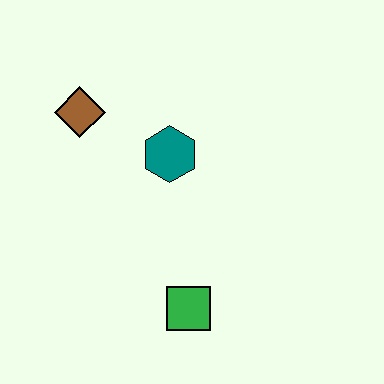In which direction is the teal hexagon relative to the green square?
The teal hexagon is above the green square.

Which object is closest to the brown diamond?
The teal hexagon is closest to the brown diamond.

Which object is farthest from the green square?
The brown diamond is farthest from the green square.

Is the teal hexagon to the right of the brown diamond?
Yes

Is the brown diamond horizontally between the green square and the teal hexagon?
No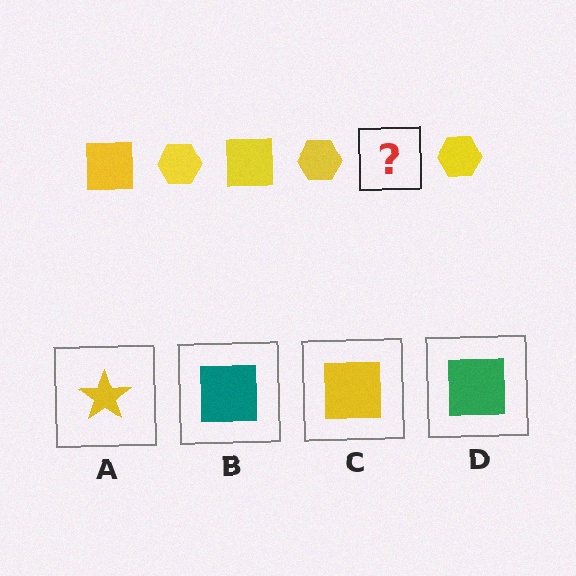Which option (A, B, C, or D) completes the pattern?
C.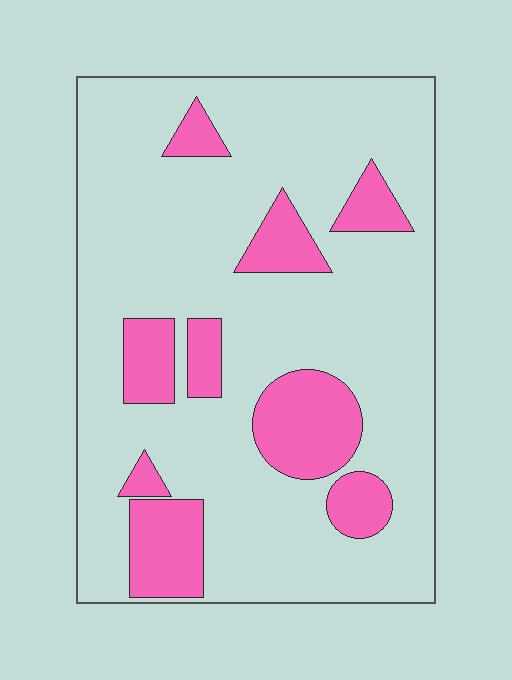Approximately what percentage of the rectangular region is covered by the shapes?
Approximately 20%.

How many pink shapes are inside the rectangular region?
9.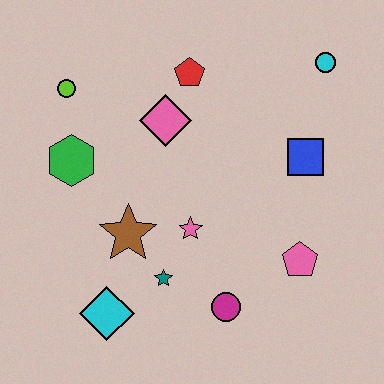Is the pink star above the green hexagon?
No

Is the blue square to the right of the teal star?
Yes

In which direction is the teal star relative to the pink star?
The teal star is below the pink star.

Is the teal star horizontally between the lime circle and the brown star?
No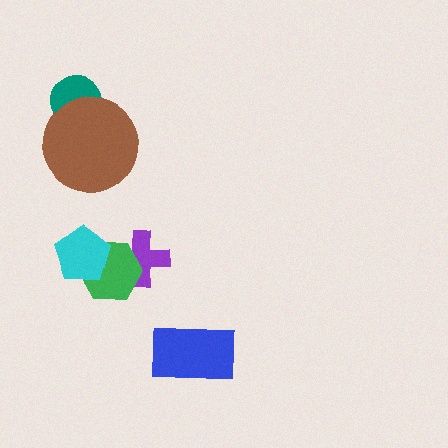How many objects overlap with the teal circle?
1 object overlaps with the teal circle.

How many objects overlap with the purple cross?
1 object overlaps with the purple cross.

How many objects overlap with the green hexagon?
2 objects overlap with the green hexagon.